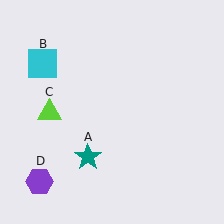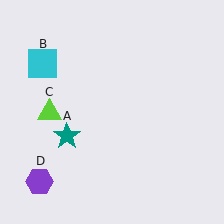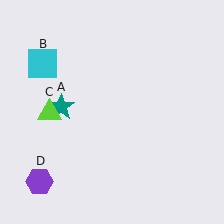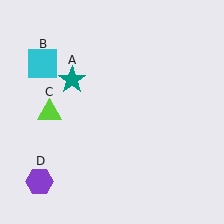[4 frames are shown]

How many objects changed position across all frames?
1 object changed position: teal star (object A).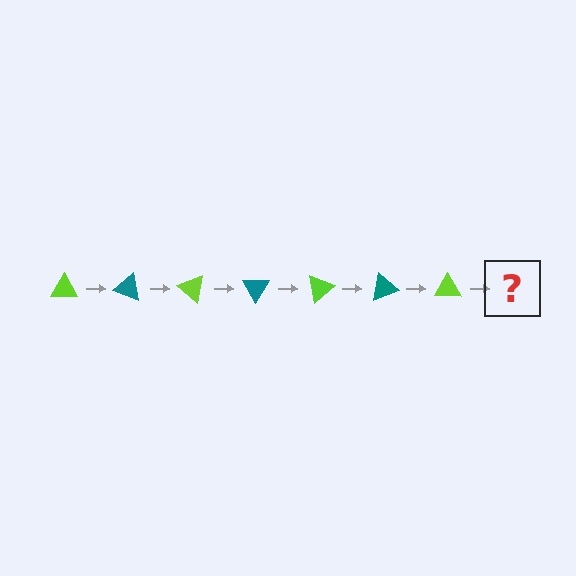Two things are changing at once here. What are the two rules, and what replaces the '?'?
The two rules are that it rotates 20 degrees each step and the color cycles through lime and teal. The '?' should be a teal triangle, rotated 140 degrees from the start.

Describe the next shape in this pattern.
It should be a teal triangle, rotated 140 degrees from the start.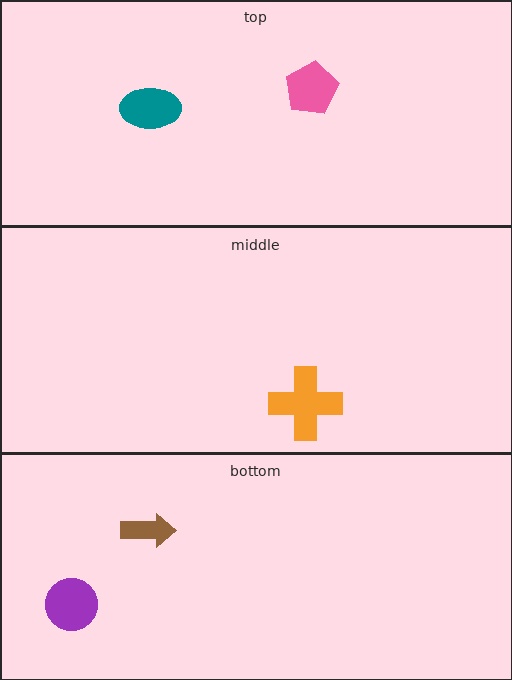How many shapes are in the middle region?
1.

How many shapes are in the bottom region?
2.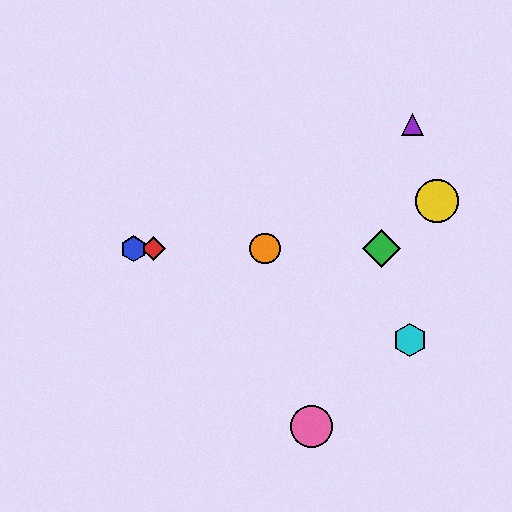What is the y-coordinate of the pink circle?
The pink circle is at y≈427.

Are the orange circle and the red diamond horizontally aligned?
Yes, both are at y≈249.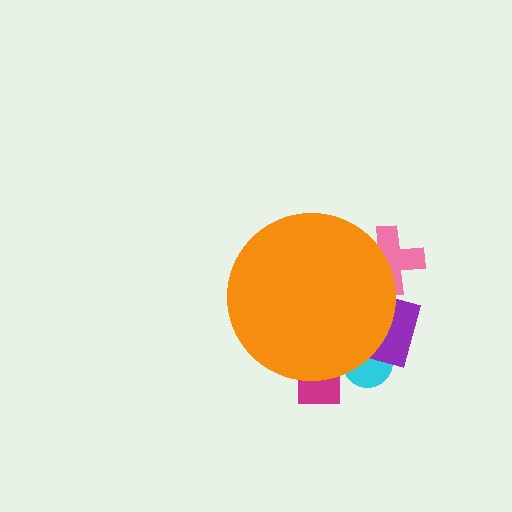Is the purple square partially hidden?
Yes, the purple square is partially hidden behind the orange circle.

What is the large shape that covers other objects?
An orange circle.